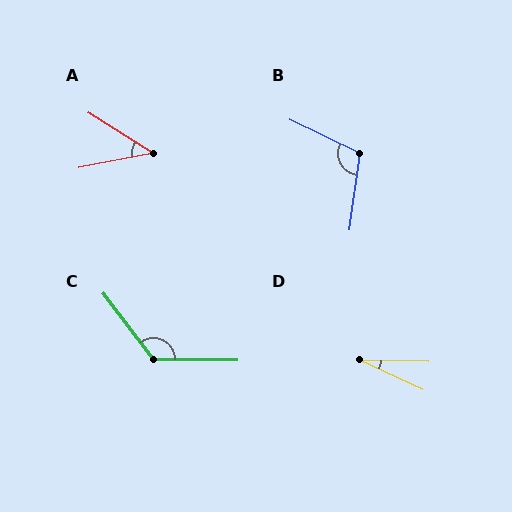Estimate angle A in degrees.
Approximately 43 degrees.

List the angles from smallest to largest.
D (24°), A (43°), B (108°), C (128°).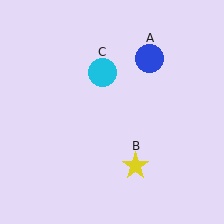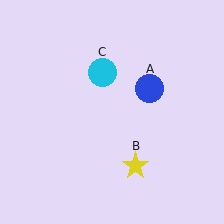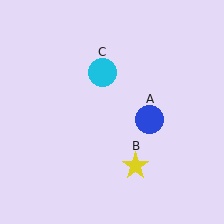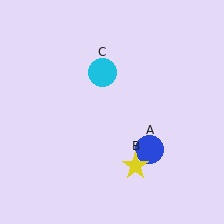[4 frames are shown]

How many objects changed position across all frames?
1 object changed position: blue circle (object A).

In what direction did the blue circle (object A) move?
The blue circle (object A) moved down.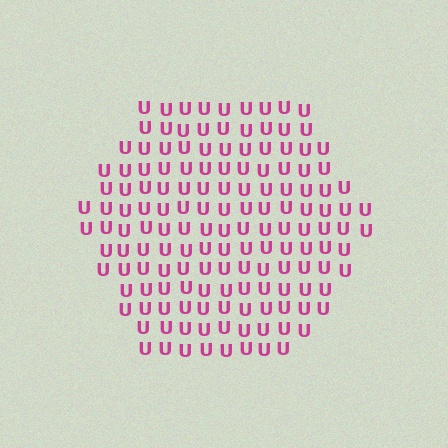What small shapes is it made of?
It is made of small letter U's.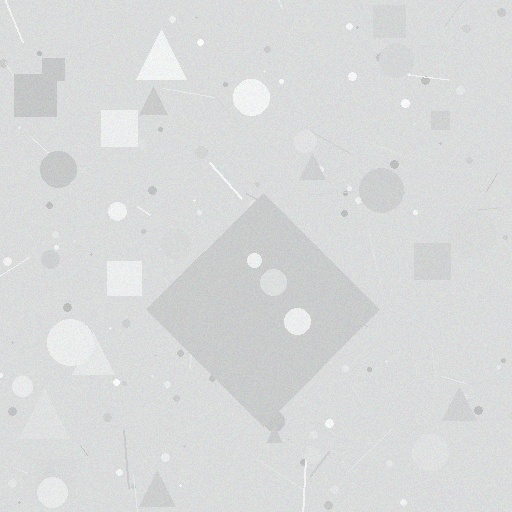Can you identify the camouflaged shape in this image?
The camouflaged shape is a diamond.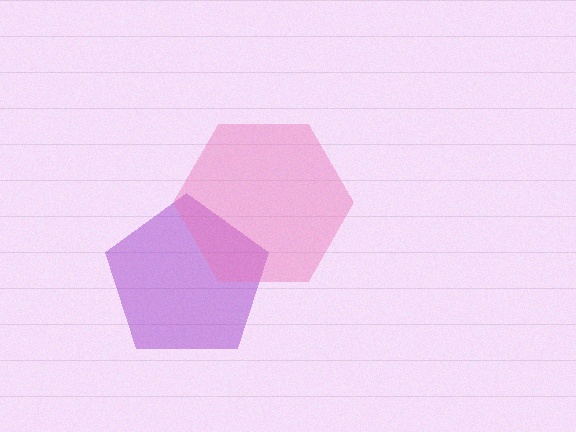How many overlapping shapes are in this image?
There are 2 overlapping shapes in the image.